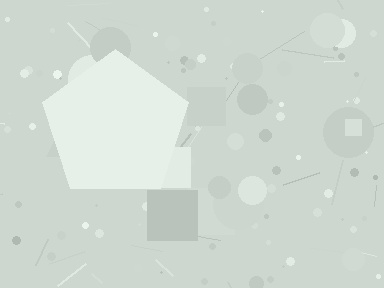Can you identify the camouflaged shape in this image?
The camouflaged shape is a pentagon.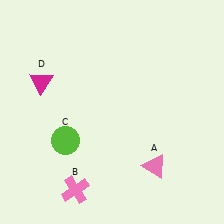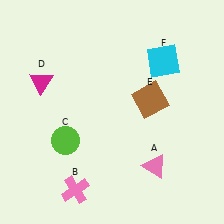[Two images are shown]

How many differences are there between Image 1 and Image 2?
There are 2 differences between the two images.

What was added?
A brown square (E), a cyan square (F) were added in Image 2.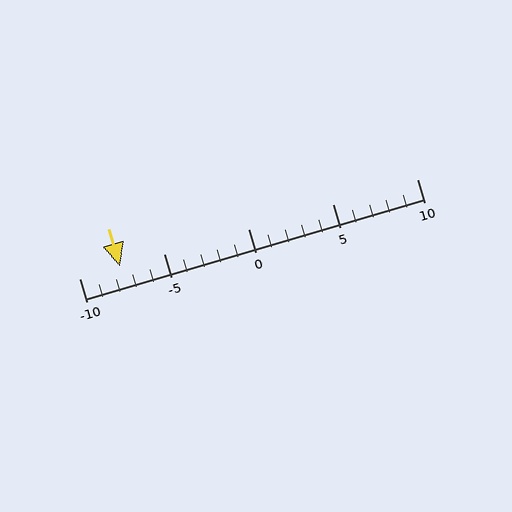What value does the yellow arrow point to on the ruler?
The yellow arrow points to approximately -8.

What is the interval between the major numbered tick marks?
The major tick marks are spaced 5 units apart.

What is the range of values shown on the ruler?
The ruler shows values from -10 to 10.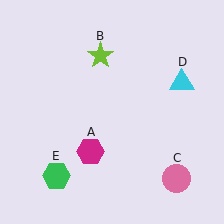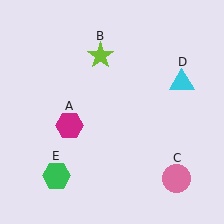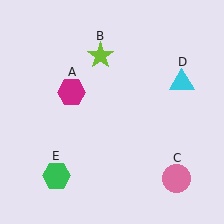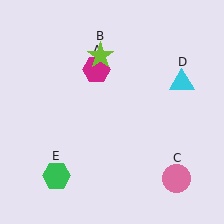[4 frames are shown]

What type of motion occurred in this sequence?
The magenta hexagon (object A) rotated clockwise around the center of the scene.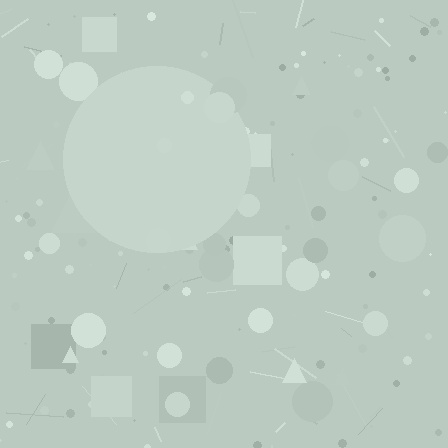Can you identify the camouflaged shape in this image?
The camouflaged shape is a circle.